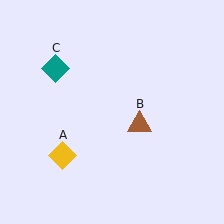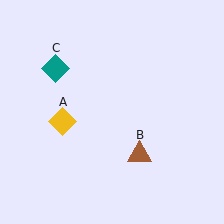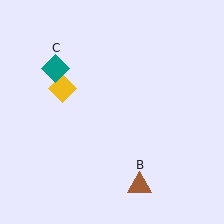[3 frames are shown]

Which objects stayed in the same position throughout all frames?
Teal diamond (object C) remained stationary.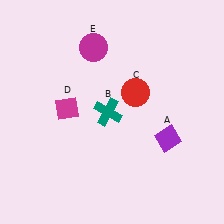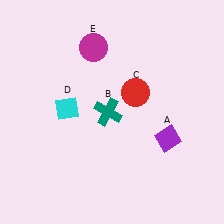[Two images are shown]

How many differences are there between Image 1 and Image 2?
There is 1 difference between the two images.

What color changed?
The diamond (D) changed from magenta in Image 1 to cyan in Image 2.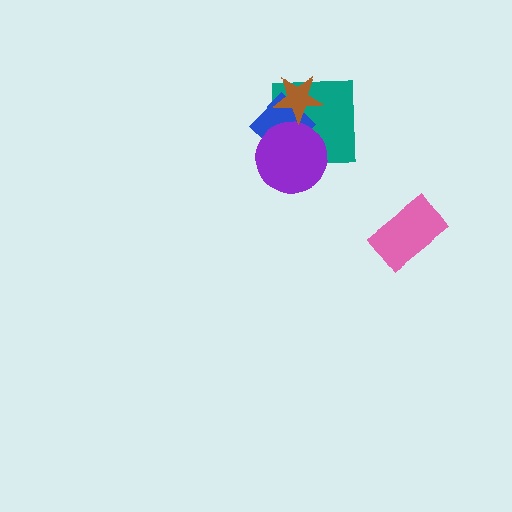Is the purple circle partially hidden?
No, no other shape covers it.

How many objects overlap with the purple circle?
2 objects overlap with the purple circle.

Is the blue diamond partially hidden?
Yes, it is partially covered by another shape.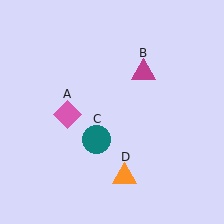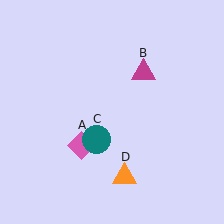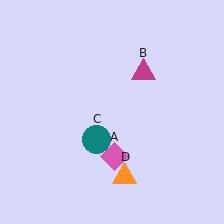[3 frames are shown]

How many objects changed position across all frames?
1 object changed position: pink diamond (object A).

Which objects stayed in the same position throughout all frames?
Magenta triangle (object B) and teal circle (object C) and orange triangle (object D) remained stationary.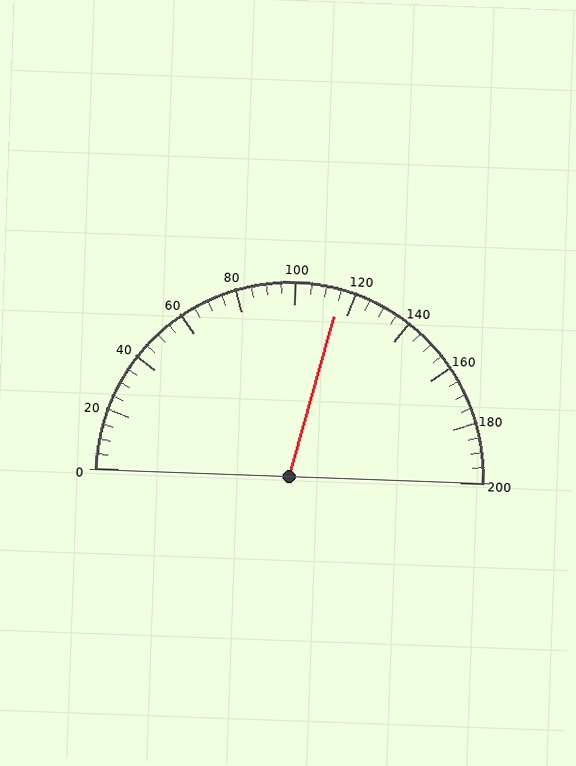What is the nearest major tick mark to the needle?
The nearest major tick mark is 120.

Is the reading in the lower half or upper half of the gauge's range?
The reading is in the upper half of the range (0 to 200).